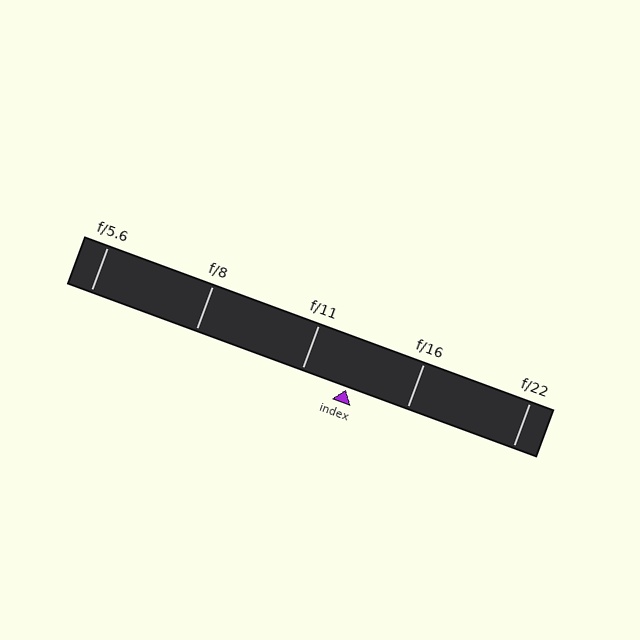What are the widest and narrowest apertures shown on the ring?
The widest aperture shown is f/5.6 and the narrowest is f/22.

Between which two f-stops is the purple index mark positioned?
The index mark is between f/11 and f/16.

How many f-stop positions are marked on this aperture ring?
There are 5 f-stop positions marked.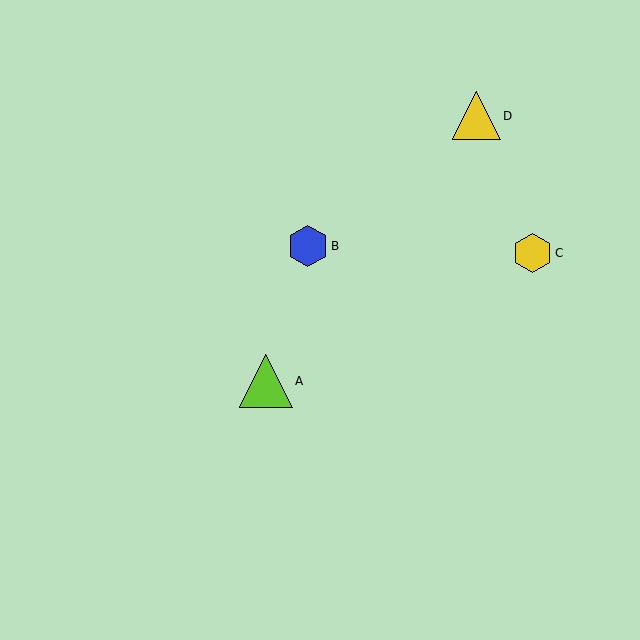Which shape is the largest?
The lime triangle (labeled A) is the largest.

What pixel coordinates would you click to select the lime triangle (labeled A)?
Click at (266, 381) to select the lime triangle A.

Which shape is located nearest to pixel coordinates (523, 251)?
The yellow hexagon (labeled C) at (532, 253) is nearest to that location.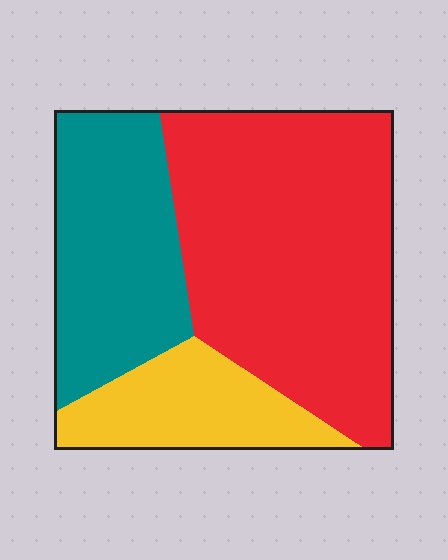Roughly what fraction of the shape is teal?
Teal takes up between a sixth and a third of the shape.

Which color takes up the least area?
Yellow, at roughly 20%.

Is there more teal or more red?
Red.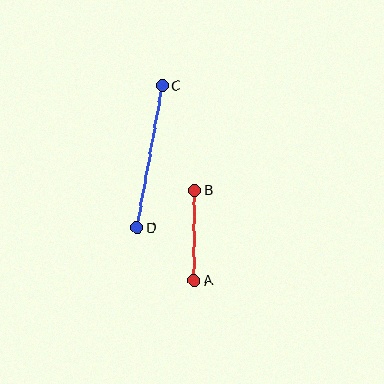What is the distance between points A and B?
The distance is approximately 90 pixels.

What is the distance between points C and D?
The distance is approximately 144 pixels.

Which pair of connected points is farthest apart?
Points C and D are farthest apart.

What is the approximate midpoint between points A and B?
The midpoint is at approximately (195, 236) pixels.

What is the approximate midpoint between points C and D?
The midpoint is at approximately (150, 157) pixels.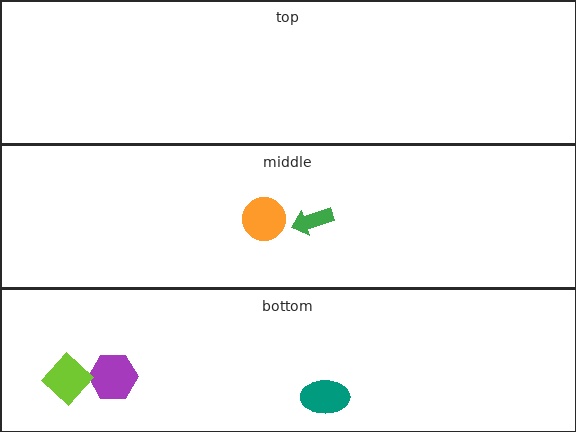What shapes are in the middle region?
The orange circle, the green arrow.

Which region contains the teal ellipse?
The bottom region.